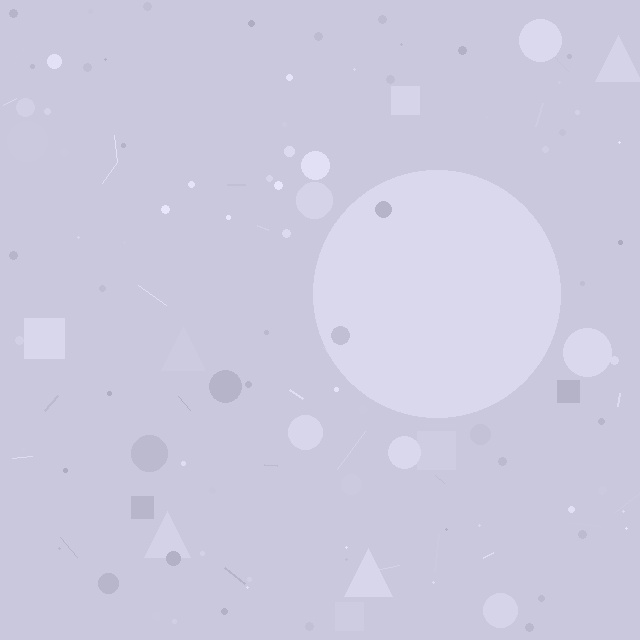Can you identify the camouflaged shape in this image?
The camouflaged shape is a circle.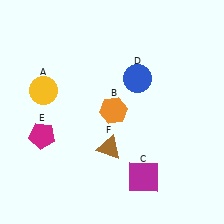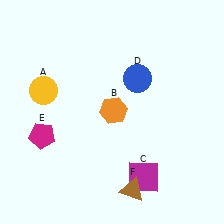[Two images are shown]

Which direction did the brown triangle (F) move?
The brown triangle (F) moved down.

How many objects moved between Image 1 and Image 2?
1 object moved between the two images.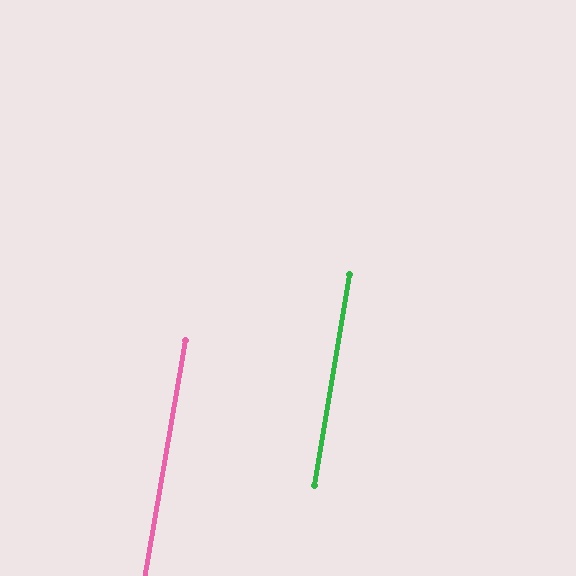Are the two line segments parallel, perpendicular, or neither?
Parallel — their directions differ by only 0.4°.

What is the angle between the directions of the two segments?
Approximately 0 degrees.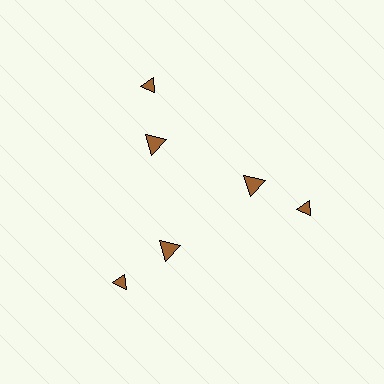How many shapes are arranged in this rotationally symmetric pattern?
There are 6 shapes, arranged in 3 groups of 2.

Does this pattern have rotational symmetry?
Yes, this pattern has 3-fold rotational symmetry. It looks the same after rotating 120 degrees around the center.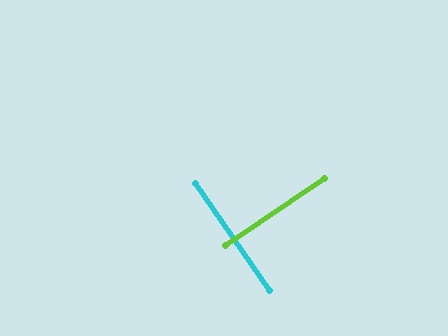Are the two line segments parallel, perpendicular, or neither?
Perpendicular — they meet at approximately 90°.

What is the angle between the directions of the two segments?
Approximately 90 degrees.